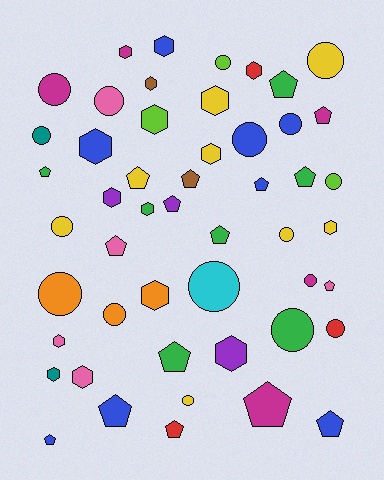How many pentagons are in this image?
There are 17 pentagons.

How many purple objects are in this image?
There are 3 purple objects.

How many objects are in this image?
There are 50 objects.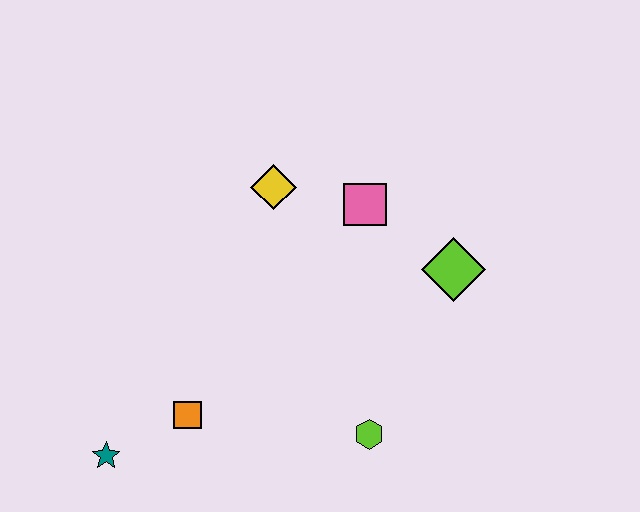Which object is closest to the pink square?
The yellow diamond is closest to the pink square.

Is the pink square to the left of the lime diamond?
Yes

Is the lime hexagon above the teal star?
Yes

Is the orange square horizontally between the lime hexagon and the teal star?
Yes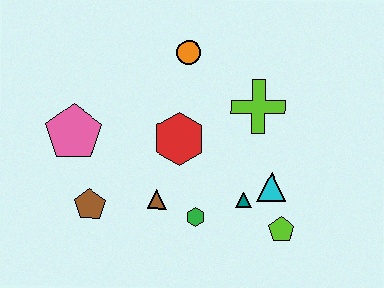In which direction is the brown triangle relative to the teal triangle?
The brown triangle is to the left of the teal triangle.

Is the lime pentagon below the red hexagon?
Yes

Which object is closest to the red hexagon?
The brown triangle is closest to the red hexagon.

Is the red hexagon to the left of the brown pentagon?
No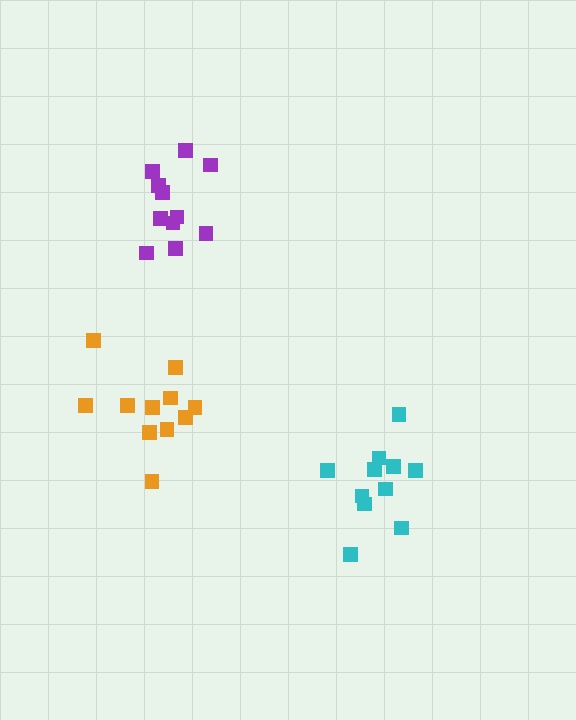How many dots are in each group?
Group 1: 11 dots, Group 2: 11 dots, Group 3: 11 dots (33 total).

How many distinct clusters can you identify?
There are 3 distinct clusters.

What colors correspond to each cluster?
The clusters are colored: purple, cyan, orange.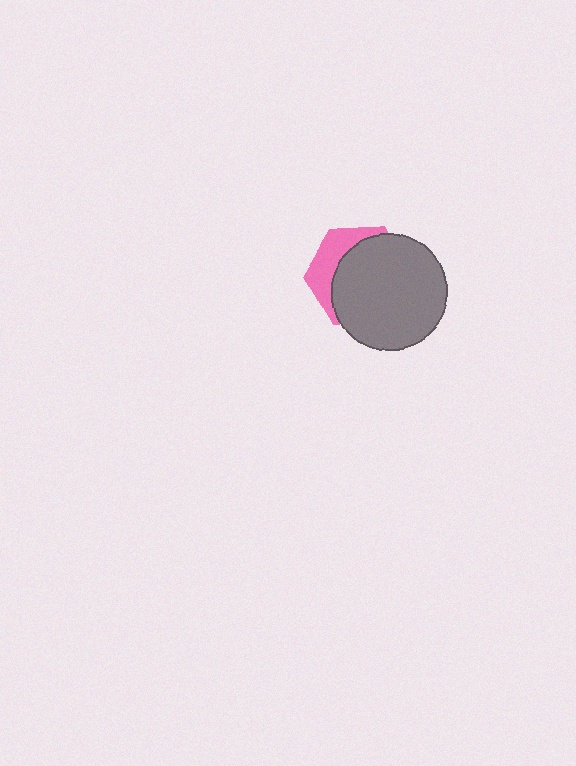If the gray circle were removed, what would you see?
You would see the complete pink hexagon.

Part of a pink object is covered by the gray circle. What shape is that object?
It is a hexagon.